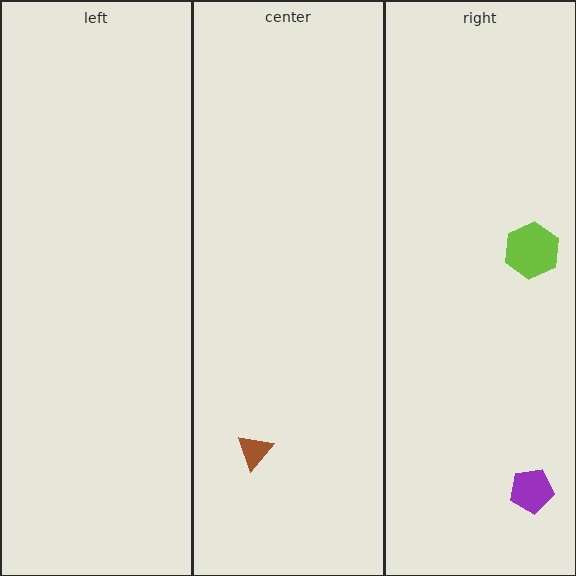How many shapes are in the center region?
1.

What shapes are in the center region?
The brown triangle.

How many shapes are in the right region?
2.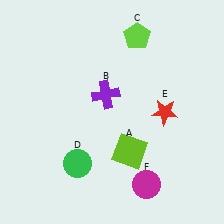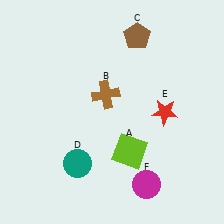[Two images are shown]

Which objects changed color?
B changed from purple to brown. C changed from lime to brown. D changed from green to teal.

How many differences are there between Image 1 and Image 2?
There are 3 differences between the two images.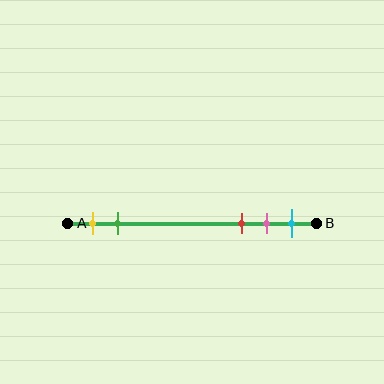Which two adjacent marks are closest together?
The pink and cyan marks are the closest adjacent pair.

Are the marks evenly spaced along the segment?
No, the marks are not evenly spaced.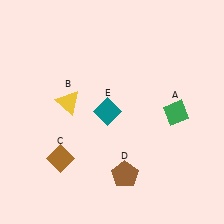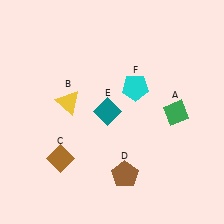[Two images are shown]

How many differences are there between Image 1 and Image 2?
There is 1 difference between the two images.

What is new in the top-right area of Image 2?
A cyan pentagon (F) was added in the top-right area of Image 2.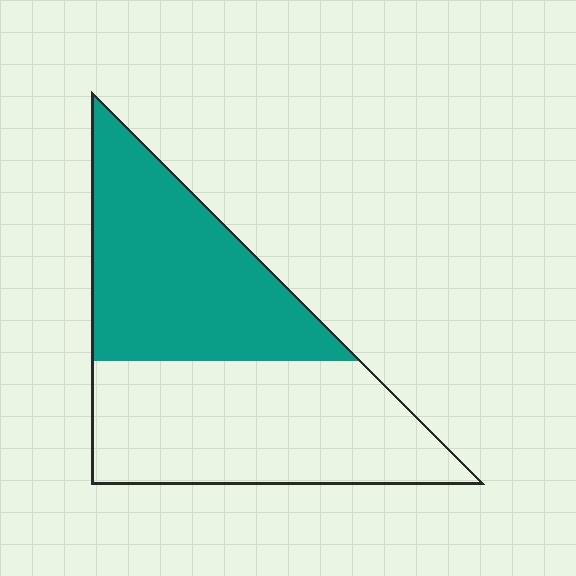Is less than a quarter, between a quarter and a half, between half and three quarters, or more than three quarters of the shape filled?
Between a quarter and a half.